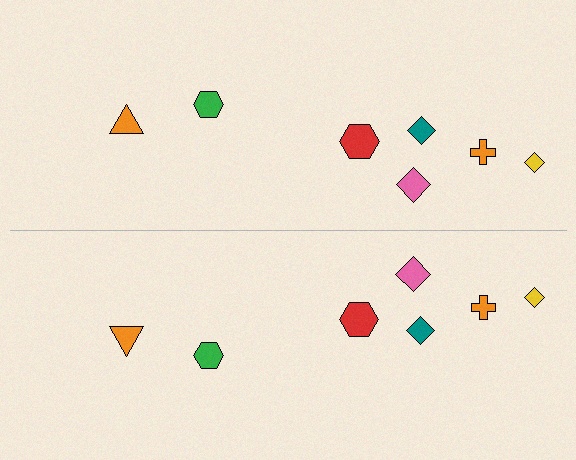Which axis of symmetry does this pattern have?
The pattern has a horizontal axis of symmetry running through the center of the image.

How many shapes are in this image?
There are 14 shapes in this image.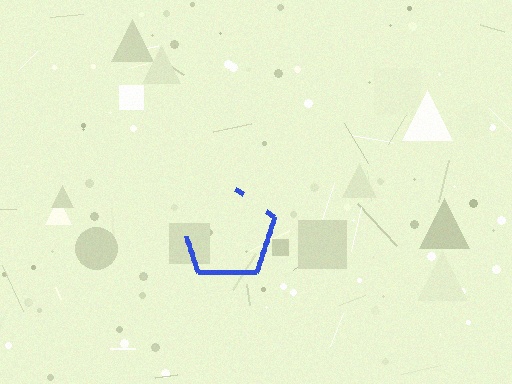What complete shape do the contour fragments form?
The contour fragments form a pentagon.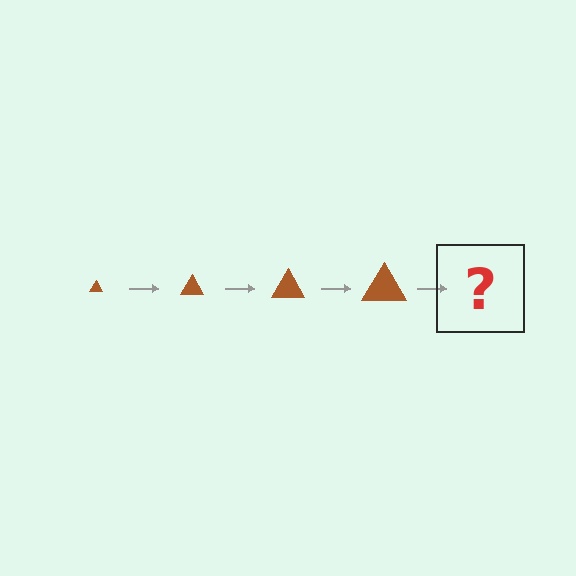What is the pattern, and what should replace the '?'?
The pattern is that the triangle gets progressively larger each step. The '?' should be a brown triangle, larger than the previous one.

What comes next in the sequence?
The next element should be a brown triangle, larger than the previous one.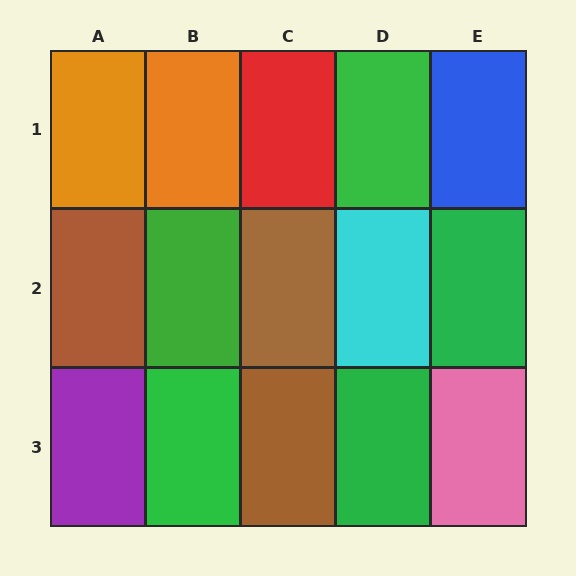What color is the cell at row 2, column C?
Brown.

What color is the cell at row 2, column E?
Green.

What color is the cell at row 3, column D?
Green.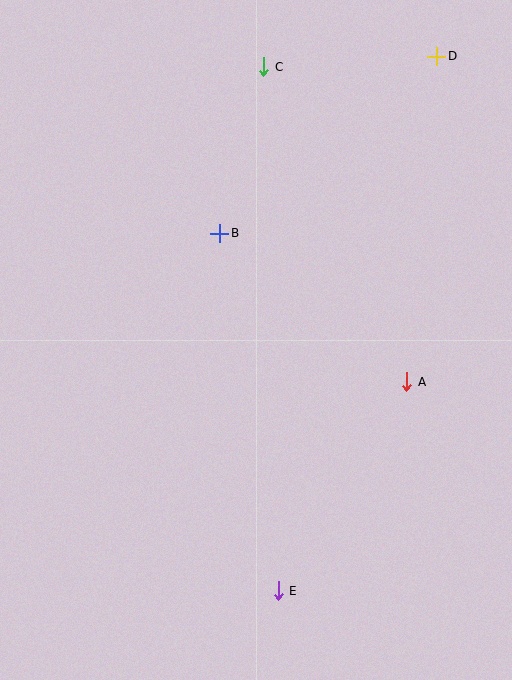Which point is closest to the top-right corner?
Point D is closest to the top-right corner.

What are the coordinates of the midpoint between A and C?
The midpoint between A and C is at (335, 224).